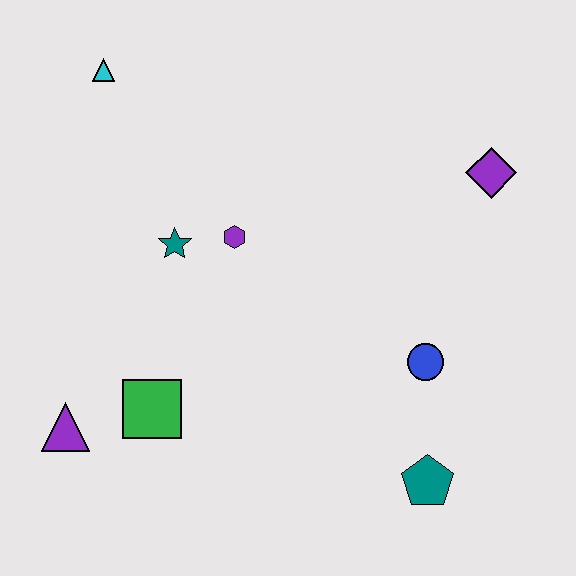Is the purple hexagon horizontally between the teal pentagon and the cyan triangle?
Yes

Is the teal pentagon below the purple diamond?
Yes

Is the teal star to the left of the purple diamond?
Yes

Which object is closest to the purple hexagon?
The teal star is closest to the purple hexagon.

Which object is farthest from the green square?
The purple diamond is farthest from the green square.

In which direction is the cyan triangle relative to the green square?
The cyan triangle is above the green square.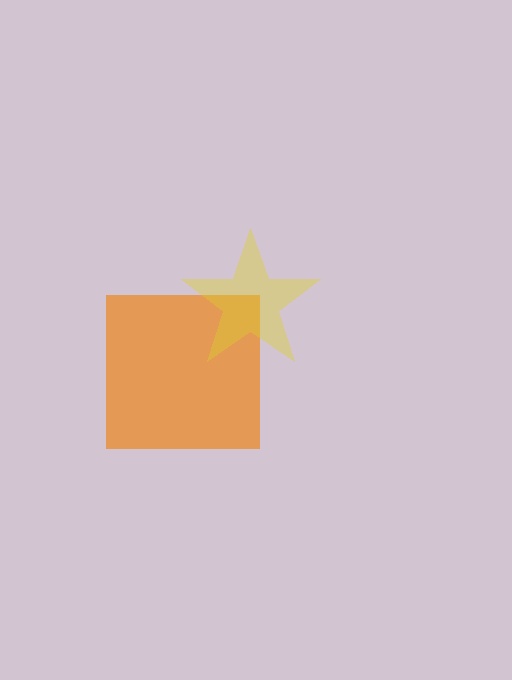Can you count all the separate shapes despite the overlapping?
Yes, there are 2 separate shapes.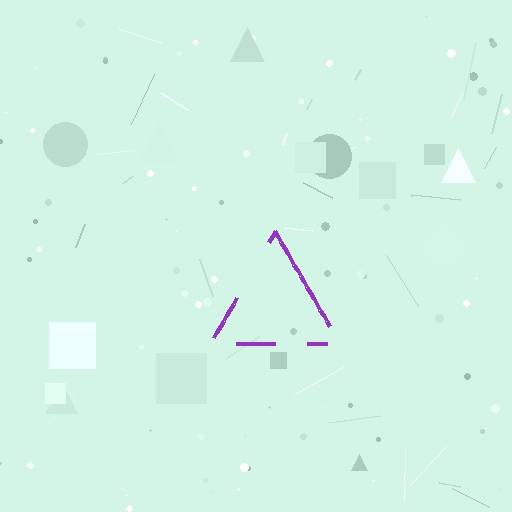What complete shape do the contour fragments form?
The contour fragments form a triangle.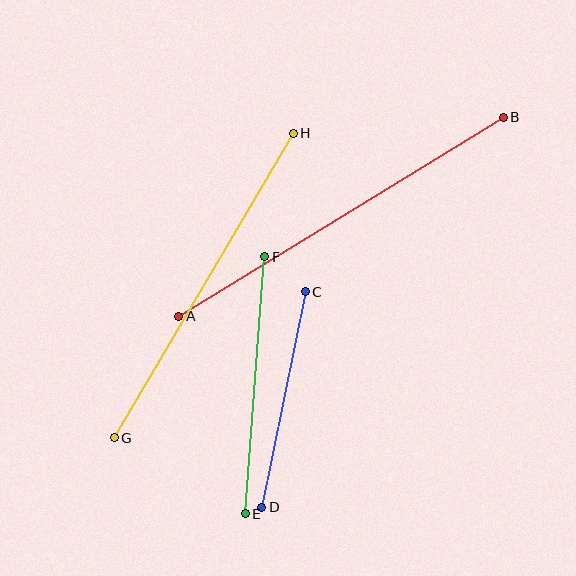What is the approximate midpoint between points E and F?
The midpoint is at approximately (255, 385) pixels.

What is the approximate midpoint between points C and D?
The midpoint is at approximately (284, 400) pixels.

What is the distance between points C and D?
The distance is approximately 220 pixels.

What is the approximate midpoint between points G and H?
The midpoint is at approximately (204, 285) pixels.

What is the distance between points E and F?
The distance is approximately 258 pixels.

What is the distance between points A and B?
The distance is approximately 381 pixels.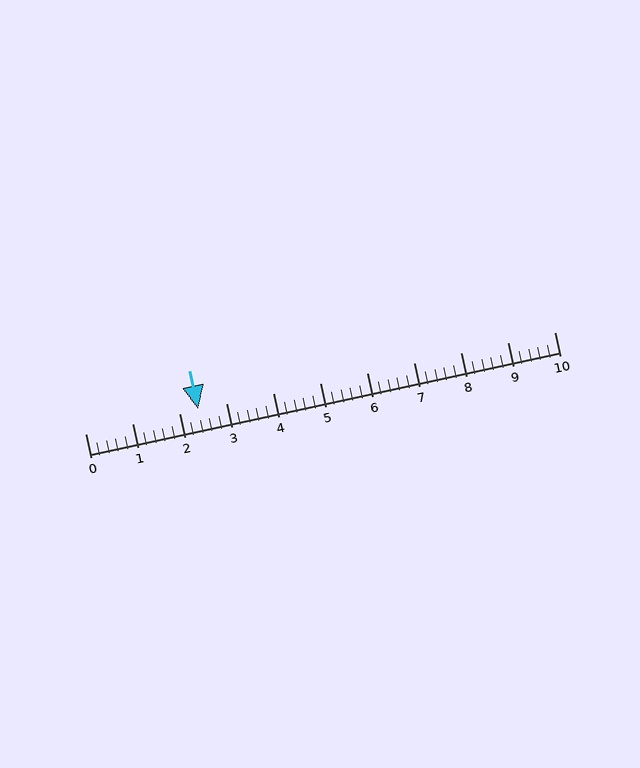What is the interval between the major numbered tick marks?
The major tick marks are spaced 1 units apart.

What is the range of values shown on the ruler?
The ruler shows values from 0 to 10.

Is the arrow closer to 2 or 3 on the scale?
The arrow is closer to 2.